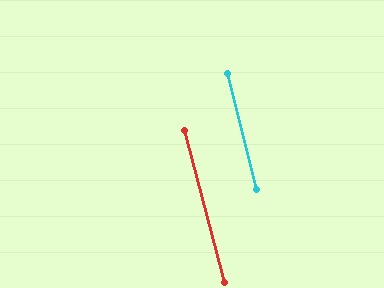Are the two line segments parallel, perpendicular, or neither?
Parallel — their directions differ by only 1.3°.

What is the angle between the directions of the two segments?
Approximately 1 degree.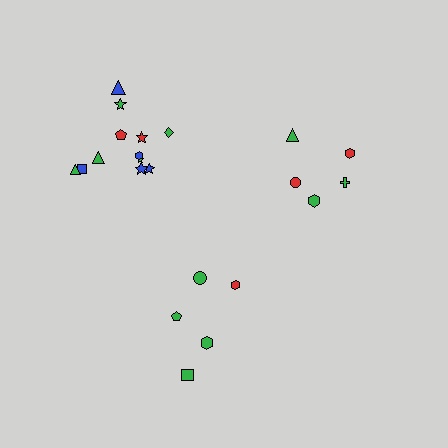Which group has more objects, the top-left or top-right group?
The top-left group.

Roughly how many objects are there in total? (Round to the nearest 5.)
Roughly 20 objects in total.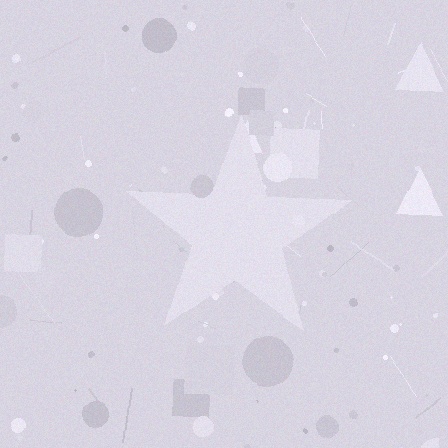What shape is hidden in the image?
A star is hidden in the image.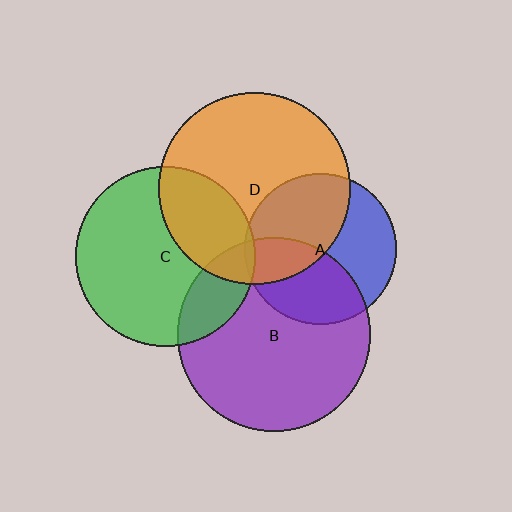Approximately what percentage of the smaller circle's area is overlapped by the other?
Approximately 40%.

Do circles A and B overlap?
Yes.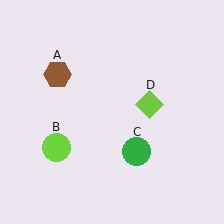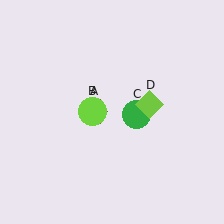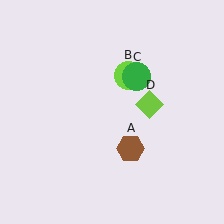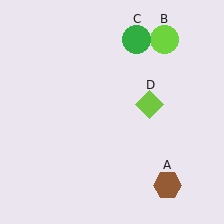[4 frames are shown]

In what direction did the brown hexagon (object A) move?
The brown hexagon (object A) moved down and to the right.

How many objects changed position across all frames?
3 objects changed position: brown hexagon (object A), lime circle (object B), green circle (object C).